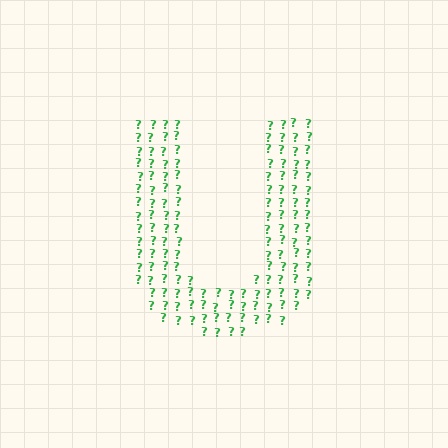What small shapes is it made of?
It is made of small question marks.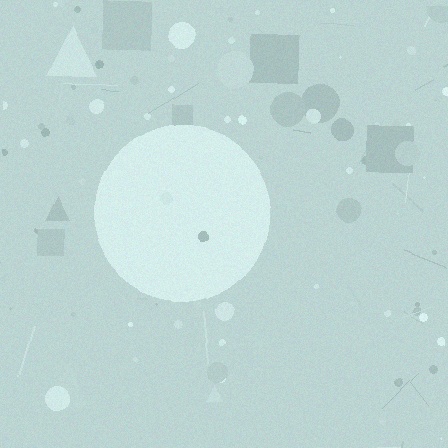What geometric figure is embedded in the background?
A circle is embedded in the background.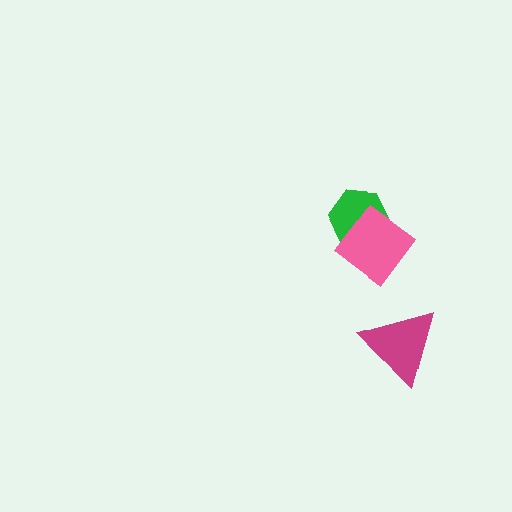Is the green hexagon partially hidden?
Yes, it is partially covered by another shape.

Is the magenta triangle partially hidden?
No, no other shape covers it.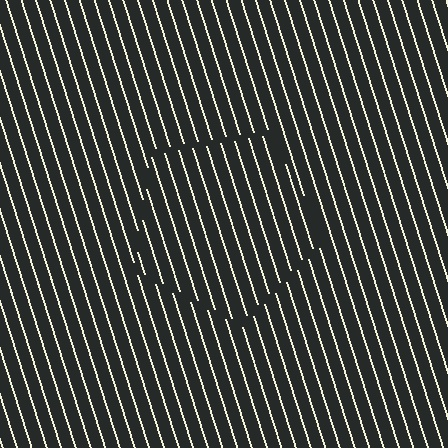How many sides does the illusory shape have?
5 sides — the line-ends trace a pentagon.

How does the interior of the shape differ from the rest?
The interior of the shape contains the same grating, shifted by half a period — the contour is defined by the phase discontinuity where line-ends from the inner and outer gratings abut.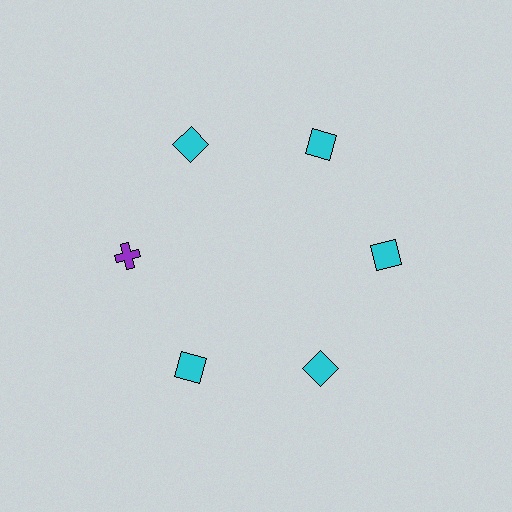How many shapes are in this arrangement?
There are 6 shapes arranged in a ring pattern.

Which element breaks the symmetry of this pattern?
The purple cross at roughly the 9 o'clock position breaks the symmetry. All other shapes are cyan squares.